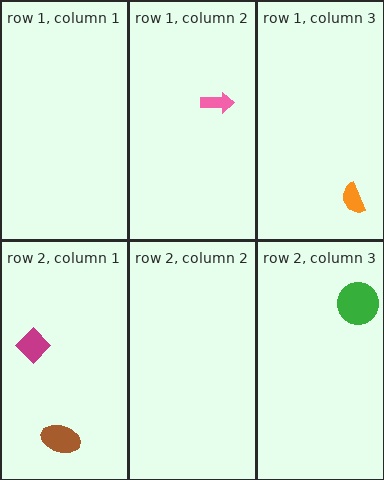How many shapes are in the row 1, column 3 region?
1.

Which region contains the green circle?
The row 2, column 3 region.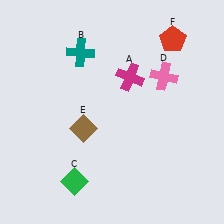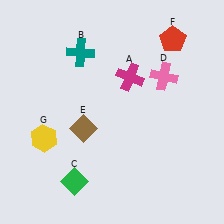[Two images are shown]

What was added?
A yellow hexagon (G) was added in Image 2.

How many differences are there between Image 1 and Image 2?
There is 1 difference between the two images.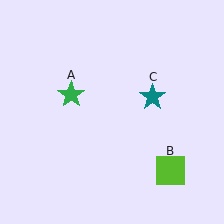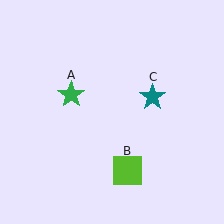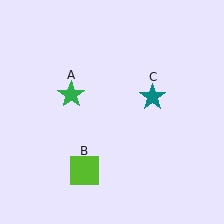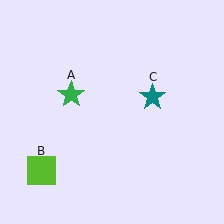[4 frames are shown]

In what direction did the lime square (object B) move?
The lime square (object B) moved left.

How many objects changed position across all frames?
1 object changed position: lime square (object B).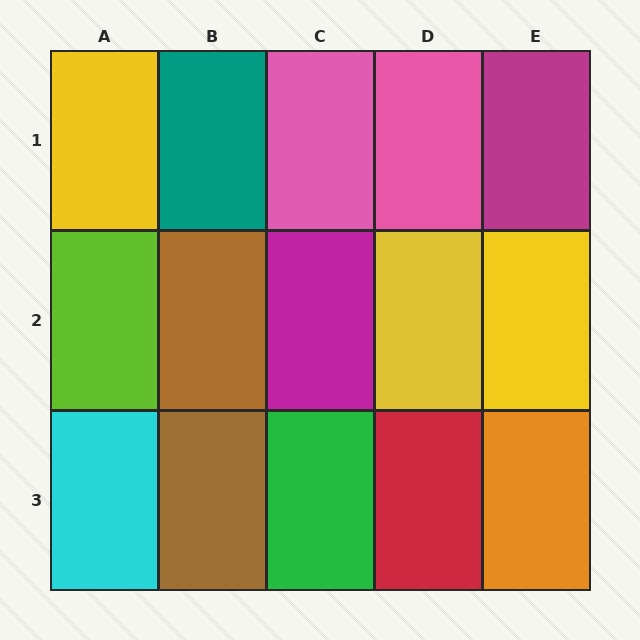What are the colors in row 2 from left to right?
Lime, brown, magenta, yellow, yellow.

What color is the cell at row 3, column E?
Orange.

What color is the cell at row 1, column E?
Magenta.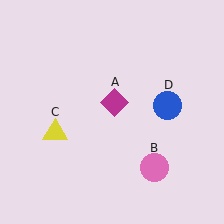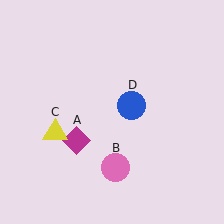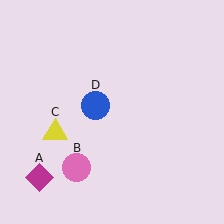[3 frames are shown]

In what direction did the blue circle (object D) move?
The blue circle (object D) moved left.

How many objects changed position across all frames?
3 objects changed position: magenta diamond (object A), pink circle (object B), blue circle (object D).